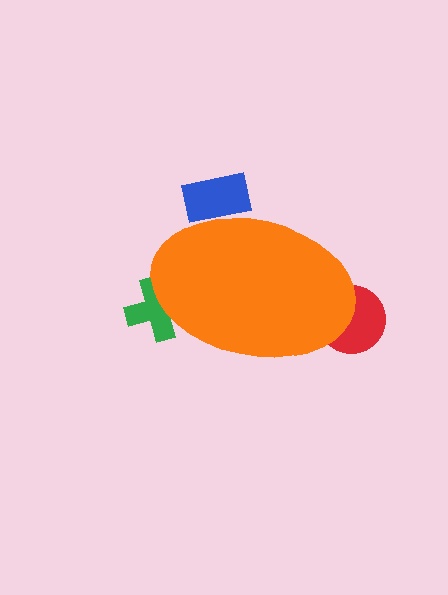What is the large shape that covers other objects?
An orange ellipse.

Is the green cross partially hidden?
Yes, the green cross is partially hidden behind the orange ellipse.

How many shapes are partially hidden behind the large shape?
3 shapes are partially hidden.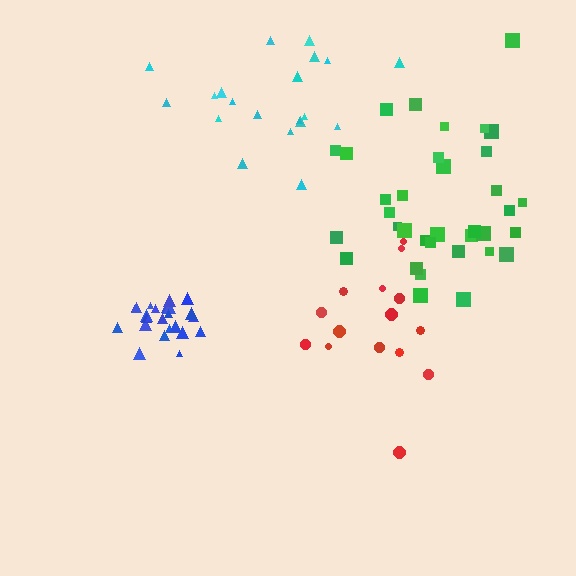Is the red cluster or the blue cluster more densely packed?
Blue.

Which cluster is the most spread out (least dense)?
Cyan.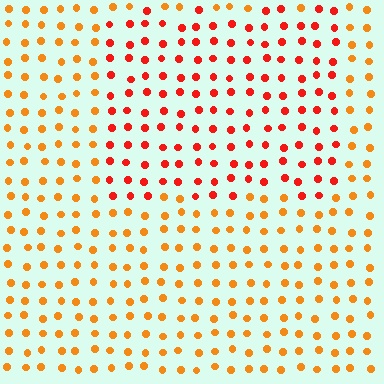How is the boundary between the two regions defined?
The boundary is defined purely by a slight shift in hue (about 31 degrees). Spacing, size, and orientation are identical on both sides.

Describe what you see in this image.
The image is filled with small orange elements in a uniform arrangement. A rectangle-shaped region is visible where the elements are tinted to a slightly different hue, forming a subtle color boundary.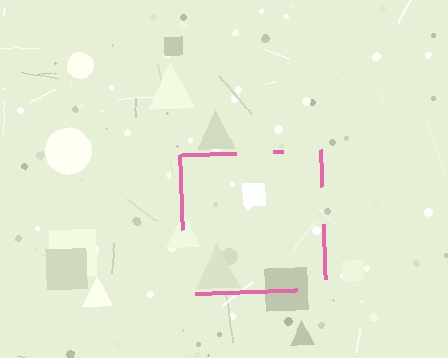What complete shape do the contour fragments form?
The contour fragments form a square.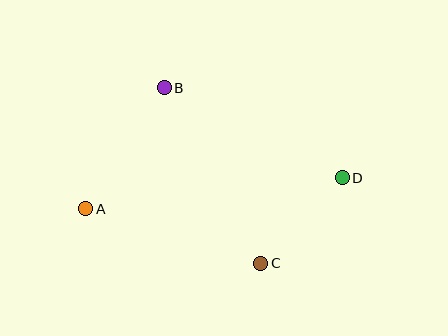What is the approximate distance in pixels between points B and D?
The distance between B and D is approximately 200 pixels.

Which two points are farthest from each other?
Points A and D are farthest from each other.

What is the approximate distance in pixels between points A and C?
The distance between A and C is approximately 183 pixels.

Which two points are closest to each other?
Points C and D are closest to each other.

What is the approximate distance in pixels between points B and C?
The distance between B and C is approximately 200 pixels.